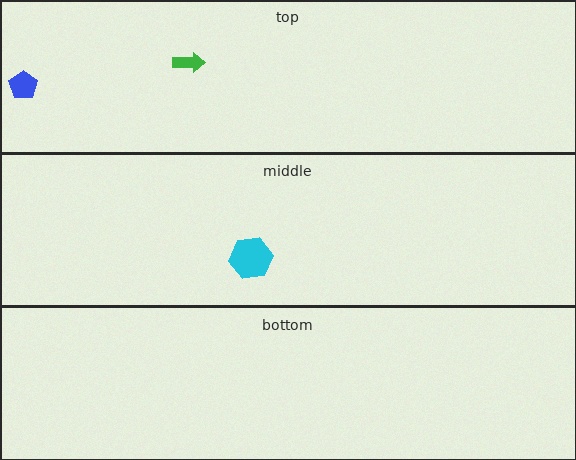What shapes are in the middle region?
The cyan hexagon.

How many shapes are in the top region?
2.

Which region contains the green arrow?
The top region.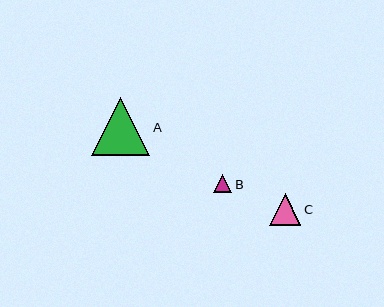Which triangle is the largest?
Triangle A is the largest with a size of approximately 58 pixels.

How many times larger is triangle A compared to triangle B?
Triangle A is approximately 3.2 times the size of triangle B.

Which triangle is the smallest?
Triangle B is the smallest with a size of approximately 18 pixels.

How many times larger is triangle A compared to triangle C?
Triangle A is approximately 1.8 times the size of triangle C.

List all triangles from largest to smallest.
From largest to smallest: A, C, B.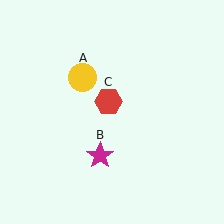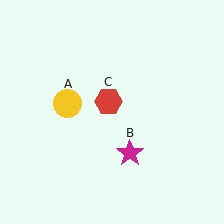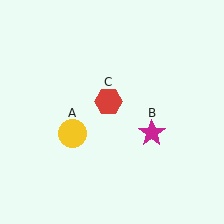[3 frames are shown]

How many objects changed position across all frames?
2 objects changed position: yellow circle (object A), magenta star (object B).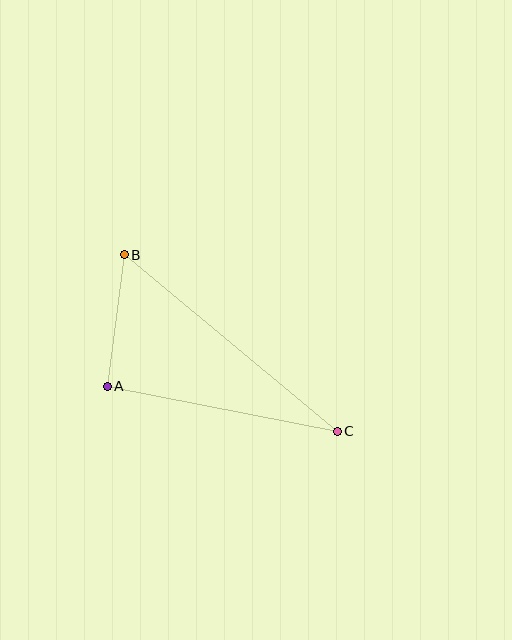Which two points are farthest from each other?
Points B and C are farthest from each other.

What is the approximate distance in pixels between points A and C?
The distance between A and C is approximately 234 pixels.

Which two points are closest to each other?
Points A and B are closest to each other.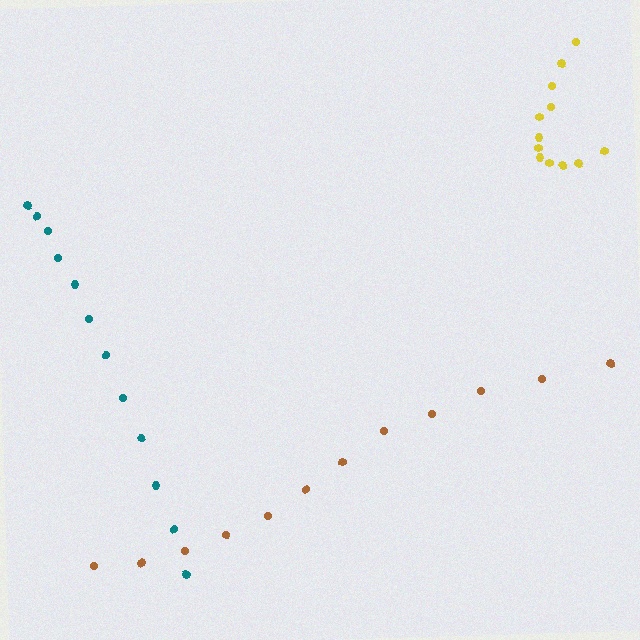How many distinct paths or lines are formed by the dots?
There are 3 distinct paths.